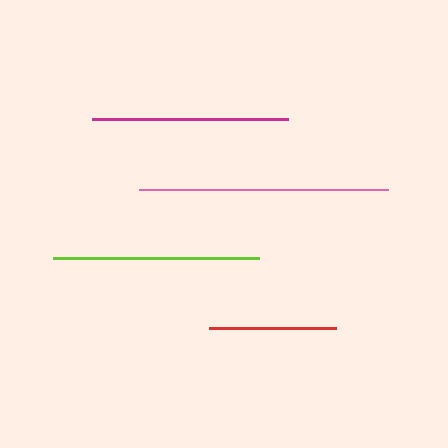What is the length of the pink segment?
The pink segment is approximately 248 pixels long.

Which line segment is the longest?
The pink line is the longest at approximately 248 pixels.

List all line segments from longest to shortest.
From longest to shortest: pink, lime, magenta, red.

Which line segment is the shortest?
The red line is the shortest at approximately 127 pixels.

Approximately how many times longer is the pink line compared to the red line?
The pink line is approximately 2.0 times the length of the red line.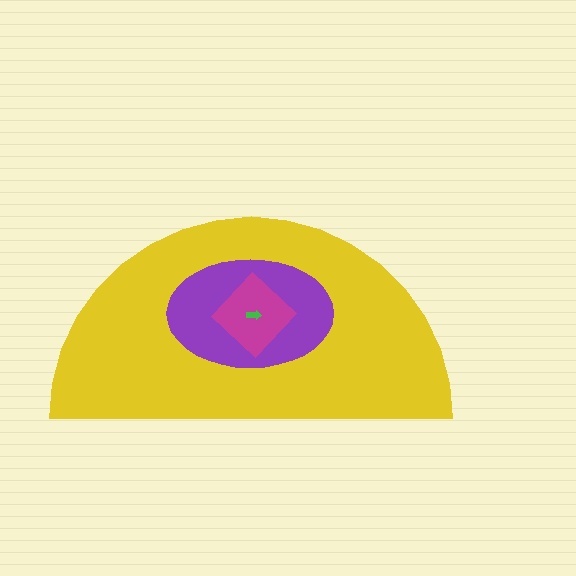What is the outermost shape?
The yellow semicircle.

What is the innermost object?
The green arrow.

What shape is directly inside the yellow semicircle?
The purple ellipse.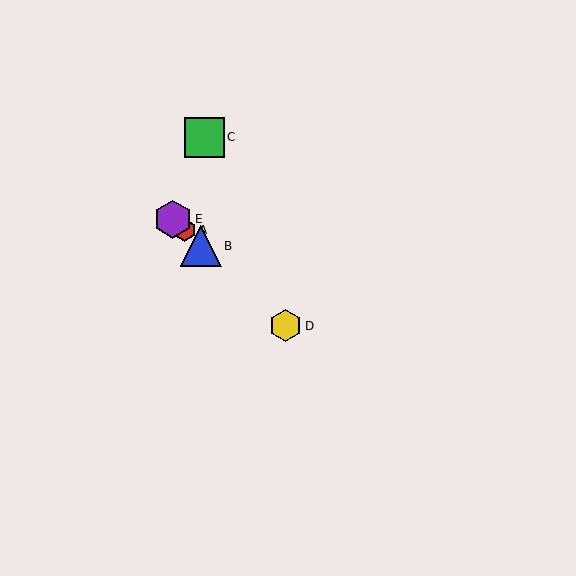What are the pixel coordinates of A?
Object A is at (184, 230).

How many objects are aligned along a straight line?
4 objects (A, B, D, E) are aligned along a straight line.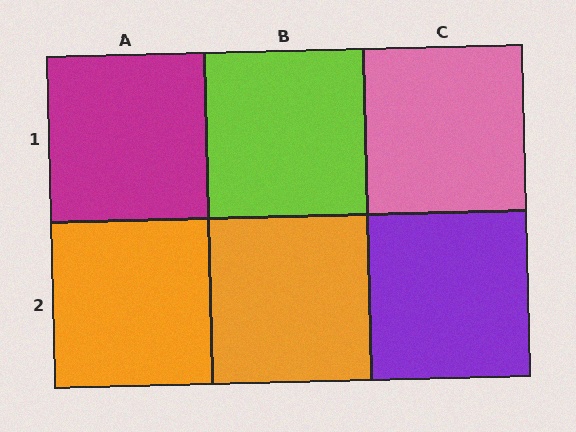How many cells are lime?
1 cell is lime.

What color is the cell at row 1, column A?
Magenta.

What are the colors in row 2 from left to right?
Orange, orange, purple.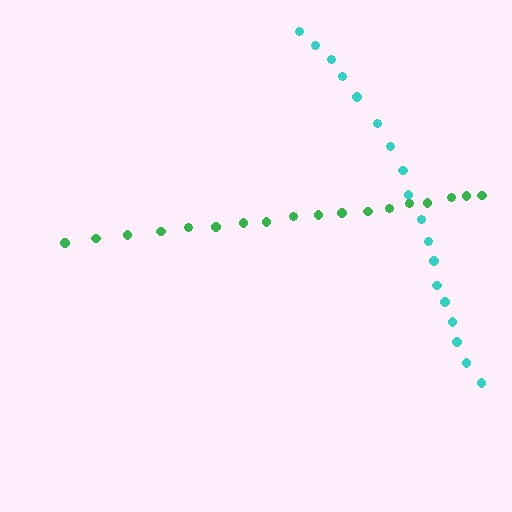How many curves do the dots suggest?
There are 2 distinct paths.